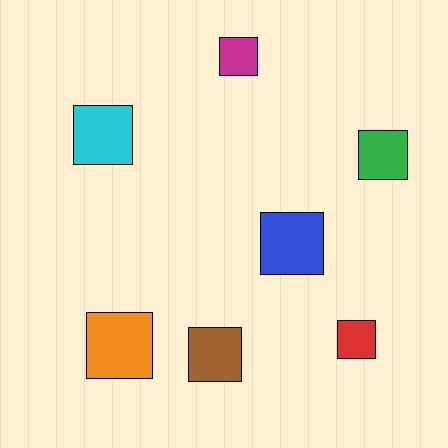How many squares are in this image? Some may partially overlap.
There are 7 squares.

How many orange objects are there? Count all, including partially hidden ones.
There is 1 orange object.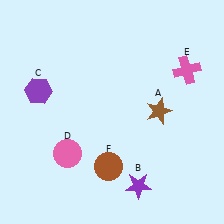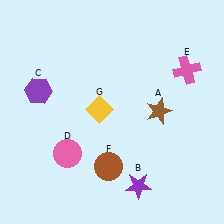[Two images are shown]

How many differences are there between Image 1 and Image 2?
There is 1 difference between the two images.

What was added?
A yellow diamond (G) was added in Image 2.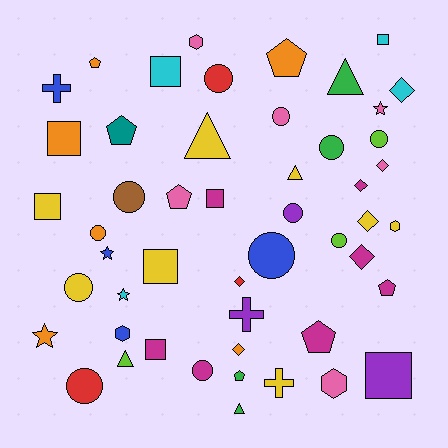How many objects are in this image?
There are 50 objects.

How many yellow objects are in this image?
There are 8 yellow objects.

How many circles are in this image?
There are 12 circles.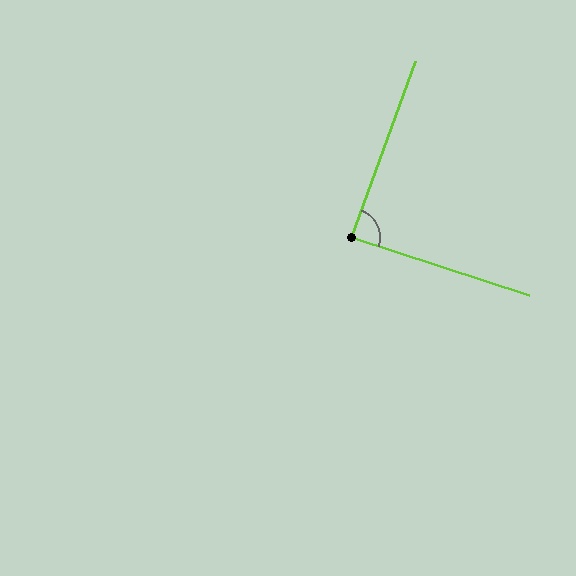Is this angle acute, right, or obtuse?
It is approximately a right angle.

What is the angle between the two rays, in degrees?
Approximately 88 degrees.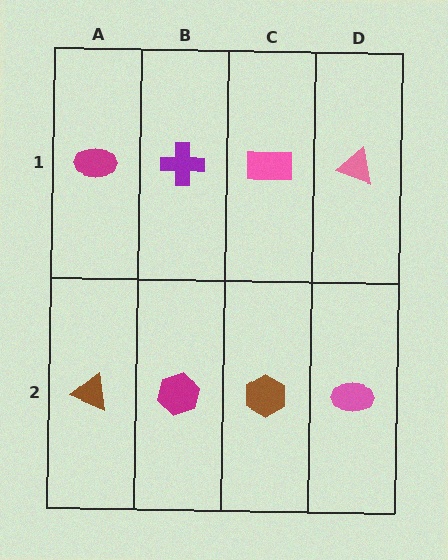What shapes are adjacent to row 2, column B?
A purple cross (row 1, column B), a brown triangle (row 2, column A), a brown hexagon (row 2, column C).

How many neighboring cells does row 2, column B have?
3.